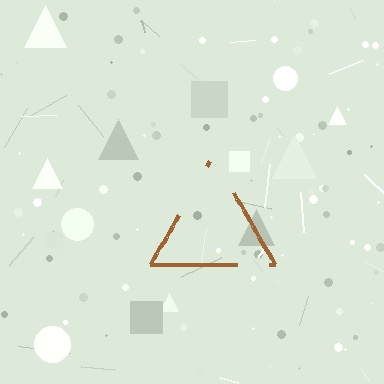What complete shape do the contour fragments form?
The contour fragments form a triangle.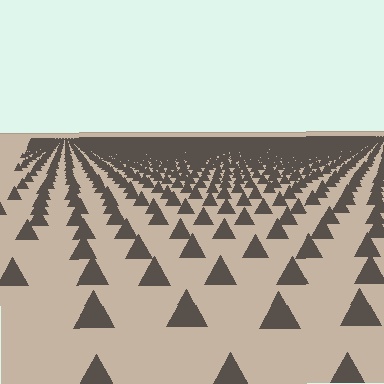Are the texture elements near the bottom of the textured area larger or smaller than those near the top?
Larger. Near the bottom, elements are closer to the viewer and appear at a bigger on-screen size.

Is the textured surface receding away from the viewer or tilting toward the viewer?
The surface is receding away from the viewer. Texture elements get smaller and denser toward the top.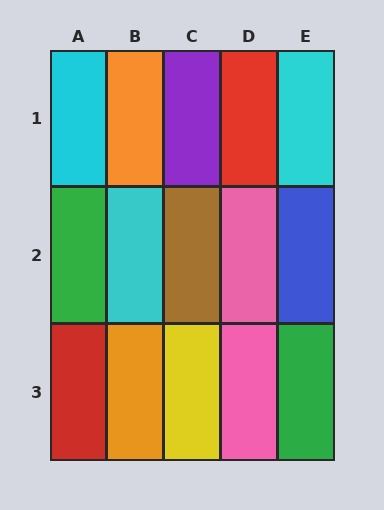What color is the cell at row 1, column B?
Orange.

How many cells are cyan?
3 cells are cyan.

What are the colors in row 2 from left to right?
Green, cyan, brown, pink, blue.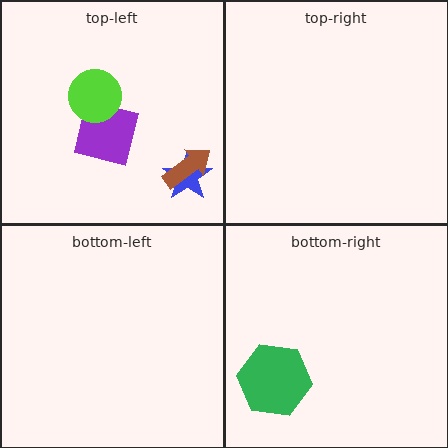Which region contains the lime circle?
The top-left region.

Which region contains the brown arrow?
The top-left region.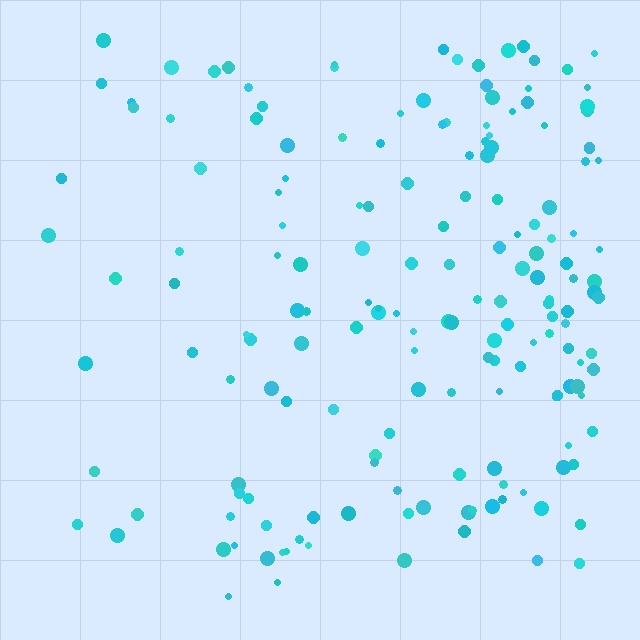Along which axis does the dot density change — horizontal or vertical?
Horizontal.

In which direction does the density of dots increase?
From left to right, with the right side densest.